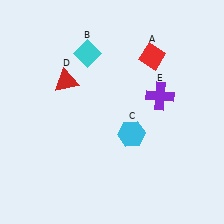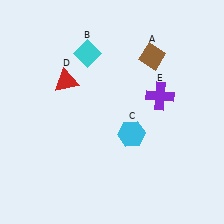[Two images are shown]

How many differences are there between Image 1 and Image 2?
There is 1 difference between the two images.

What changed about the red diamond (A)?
In Image 1, A is red. In Image 2, it changed to brown.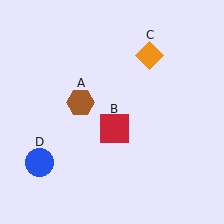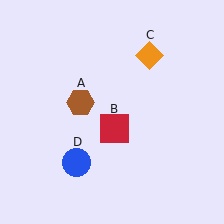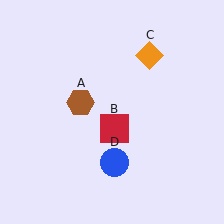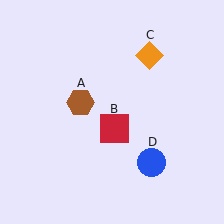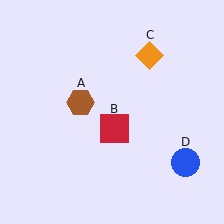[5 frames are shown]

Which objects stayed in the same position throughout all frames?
Brown hexagon (object A) and red square (object B) and orange diamond (object C) remained stationary.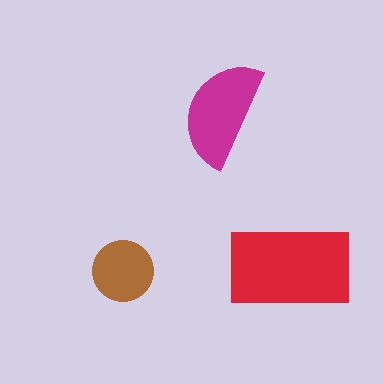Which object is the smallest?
The brown circle.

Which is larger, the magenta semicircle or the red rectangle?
The red rectangle.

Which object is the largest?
The red rectangle.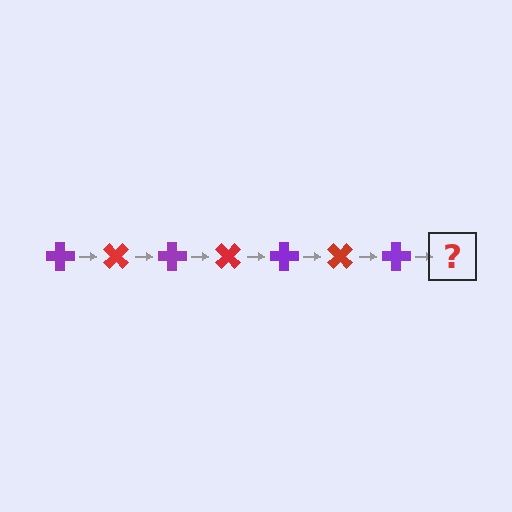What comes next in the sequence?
The next element should be a red cross, rotated 315 degrees from the start.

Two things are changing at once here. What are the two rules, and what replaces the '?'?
The two rules are that it rotates 45 degrees each step and the color cycles through purple and red. The '?' should be a red cross, rotated 315 degrees from the start.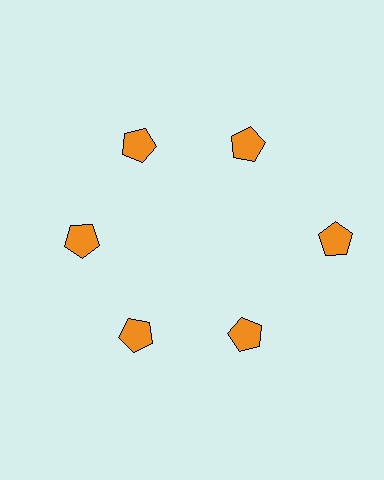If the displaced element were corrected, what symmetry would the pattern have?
It would have 6-fold rotational symmetry — the pattern would map onto itself every 60 degrees.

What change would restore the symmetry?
The symmetry would be restored by moving it inward, back onto the ring so that all 6 pentagons sit at equal angles and equal distance from the center.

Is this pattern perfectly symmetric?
No. The 6 orange pentagons are arranged in a ring, but one element near the 3 o'clock position is pushed outward from the center, breaking the 6-fold rotational symmetry.